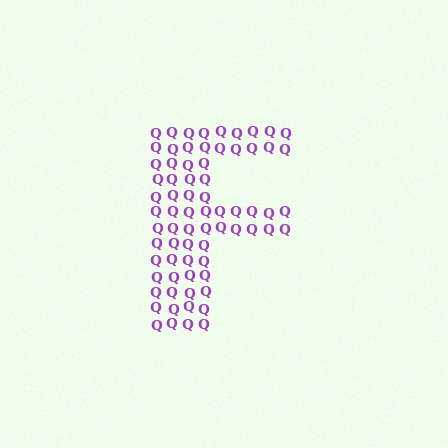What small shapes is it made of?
It is made of small letter Q's.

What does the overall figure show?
The overall figure shows the letter F.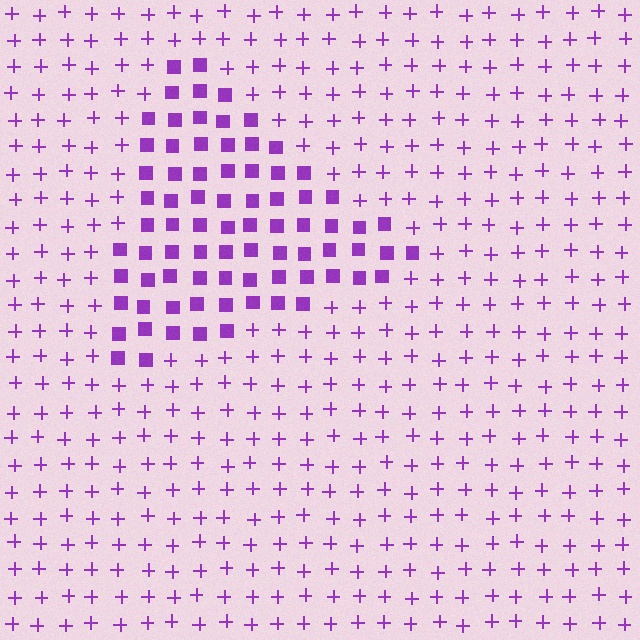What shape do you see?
I see a triangle.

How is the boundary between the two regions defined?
The boundary is defined by a change in element shape: squares inside vs. plus signs outside. All elements share the same color and spacing.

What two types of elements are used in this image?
The image uses squares inside the triangle region and plus signs outside it.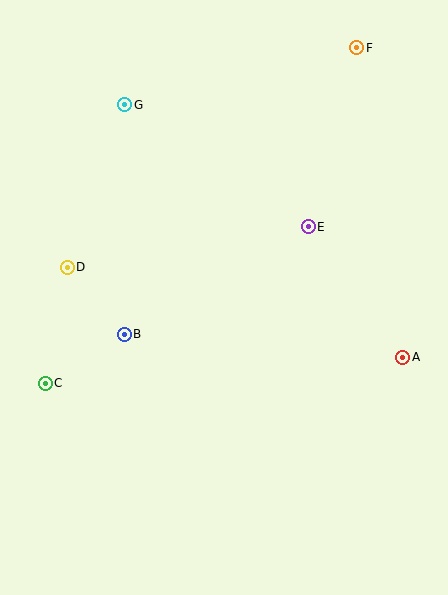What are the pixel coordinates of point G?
Point G is at (125, 105).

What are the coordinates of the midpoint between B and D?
The midpoint between B and D is at (96, 301).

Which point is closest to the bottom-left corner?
Point C is closest to the bottom-left corner.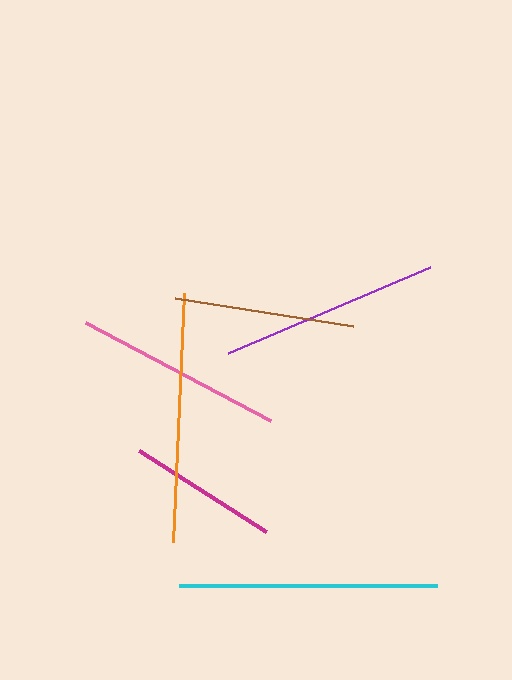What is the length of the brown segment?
The brown segment is approximately 180 pixels long.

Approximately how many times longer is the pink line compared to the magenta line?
The pink line is approximately 1.4 times the length of the magenta line.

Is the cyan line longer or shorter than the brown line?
The cyan line is longer than the brown line.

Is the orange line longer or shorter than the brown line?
The orange line is longer than the brown line.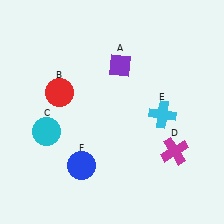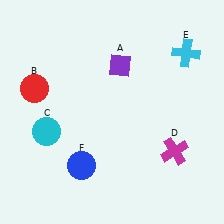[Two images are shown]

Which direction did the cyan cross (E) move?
The cyan cross (E) moved up.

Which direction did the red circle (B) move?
The red circle (B) moved left.